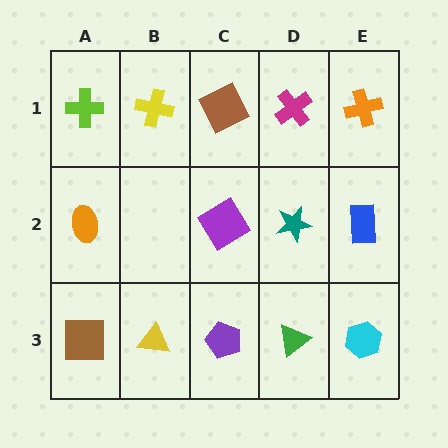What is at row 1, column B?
A yellow cross.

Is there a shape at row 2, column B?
No, that cell is empty.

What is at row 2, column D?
A teal star.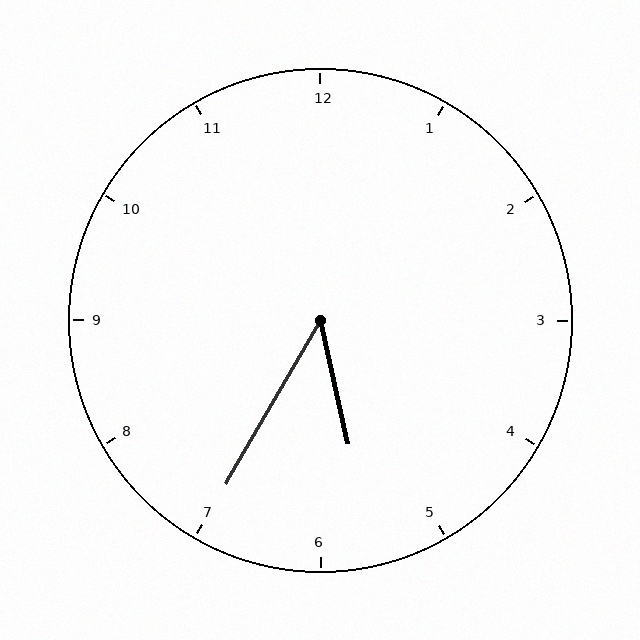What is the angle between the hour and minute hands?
Approximately 42 degrees.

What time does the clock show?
5:35.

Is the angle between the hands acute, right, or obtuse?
It is acute.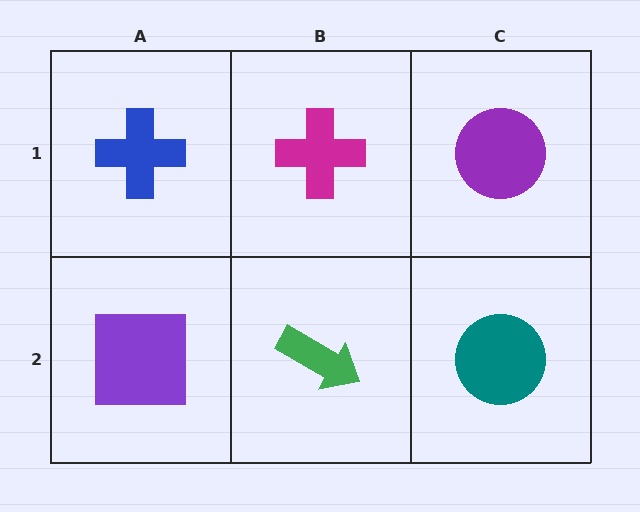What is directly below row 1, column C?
A teal circle.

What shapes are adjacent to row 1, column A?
A purple square (row 2, column A), a magenta cross (row 1, column B).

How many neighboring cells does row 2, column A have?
2.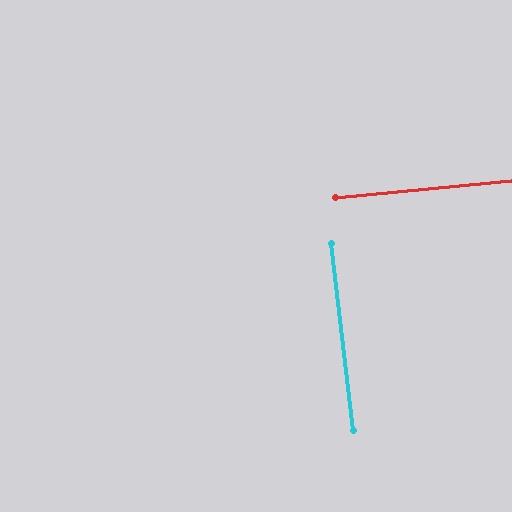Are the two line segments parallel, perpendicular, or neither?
Perpendicular — they meet at approximately 89°.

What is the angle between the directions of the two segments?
Approximately 89 degrees.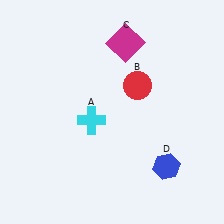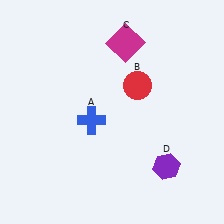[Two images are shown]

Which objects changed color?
A changed from cyan to blue. D changed from blue to purple.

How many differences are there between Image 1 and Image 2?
There are 2 differences between the two images.